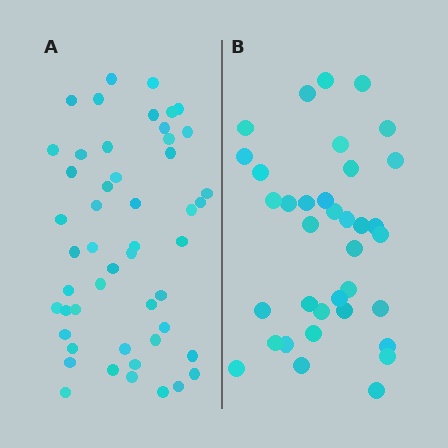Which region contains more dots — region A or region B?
Region A (the left region) has more dots.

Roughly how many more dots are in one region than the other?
Region A has approximately 15 more dots than region B.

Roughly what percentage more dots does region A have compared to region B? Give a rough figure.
About 40% more.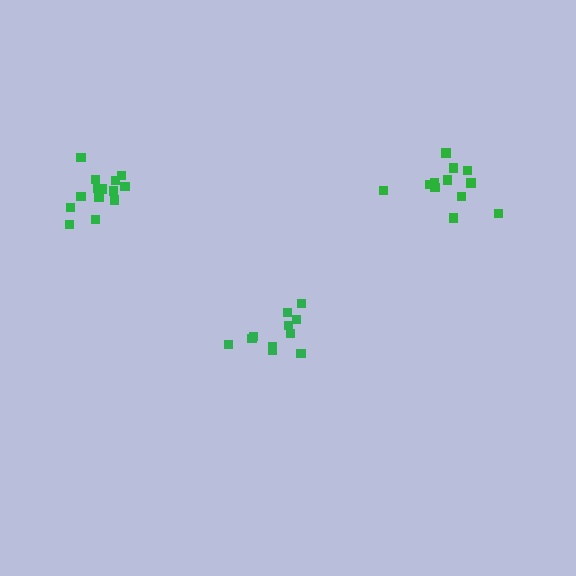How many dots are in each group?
Group 1: 12 dots, Group 2: 11 dots, Group 3: 14 dots (37 total).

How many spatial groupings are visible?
There are 3 spatial groupings.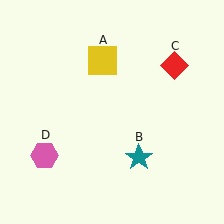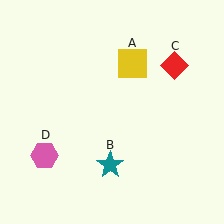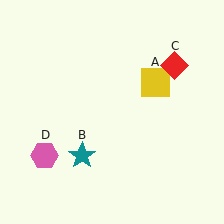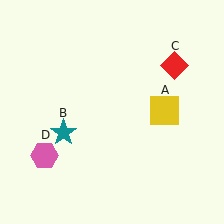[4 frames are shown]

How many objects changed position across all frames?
2 objects changed position: yellow square (object A), teal star (object B).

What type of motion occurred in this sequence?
The yellow square (object A), teal star (object B) rotated clockwise around the center of the scene.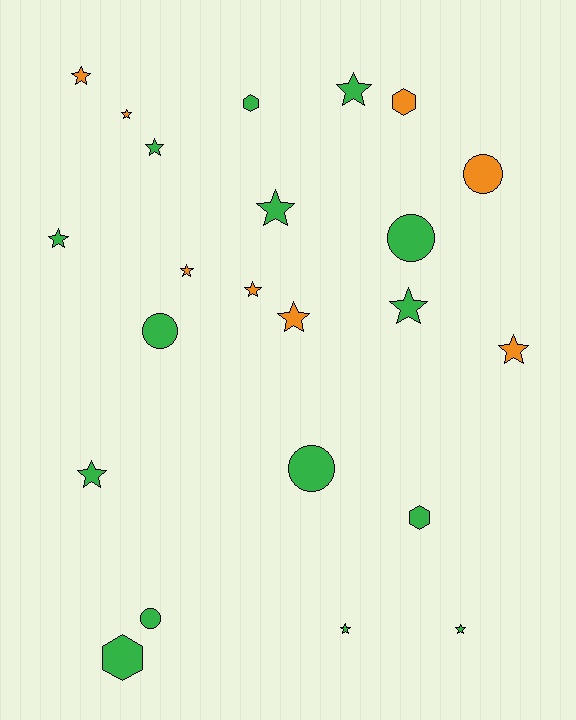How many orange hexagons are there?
There is 1 orange hexagon.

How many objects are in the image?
There are 23 objects.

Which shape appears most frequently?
Star, with 14 objects.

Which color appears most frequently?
Green, with 15 objects.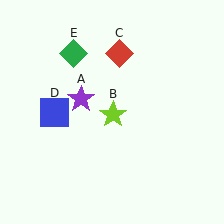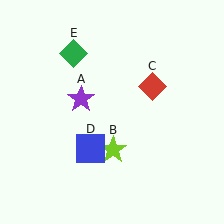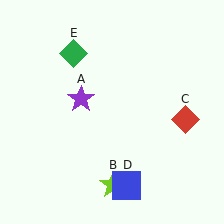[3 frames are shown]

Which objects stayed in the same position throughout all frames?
Purple star (object A) and green diamond (object E) remained stationary.